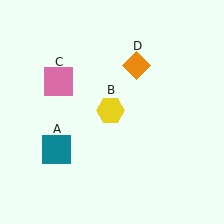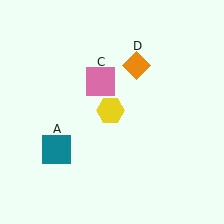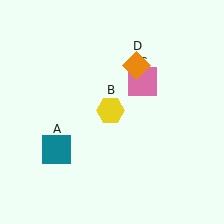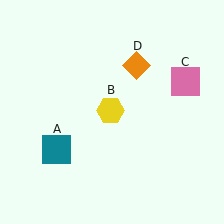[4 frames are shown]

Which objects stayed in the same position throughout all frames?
Teal square (object A) and yellow hexagon (object B) and orange diamond (object D) remained stationary.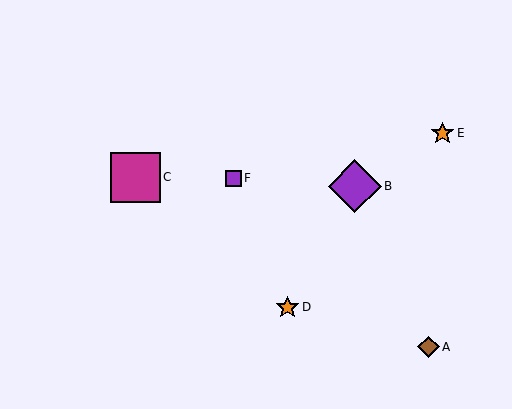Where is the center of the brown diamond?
The center of the brown diamond is at (428, 347).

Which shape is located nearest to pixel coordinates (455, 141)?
The orange star (labeled E) at (443, 133) is nearest to that location.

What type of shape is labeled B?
Shape B is a purple diamond.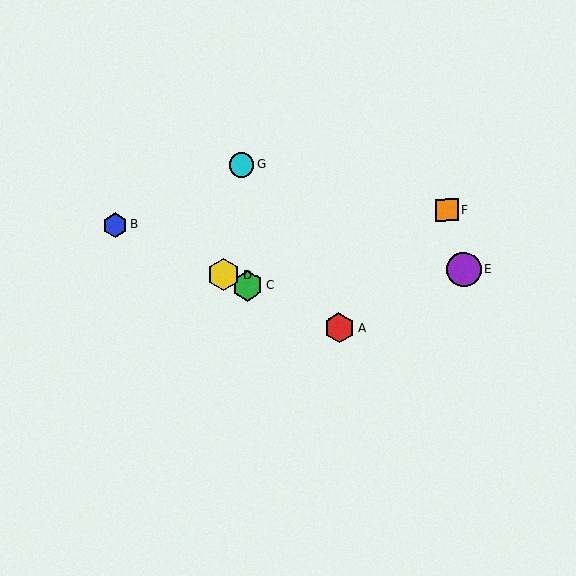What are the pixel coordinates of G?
Object G is at (241, 165).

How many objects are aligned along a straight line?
4 objects (A, B, C, D) are aligned along a straight line.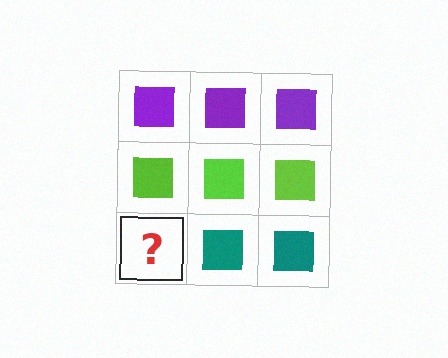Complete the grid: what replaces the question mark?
The question mark should be replaced with a teal square.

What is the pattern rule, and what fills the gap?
The rule is that each row has a consistent color. The gap should be filled with a teal square.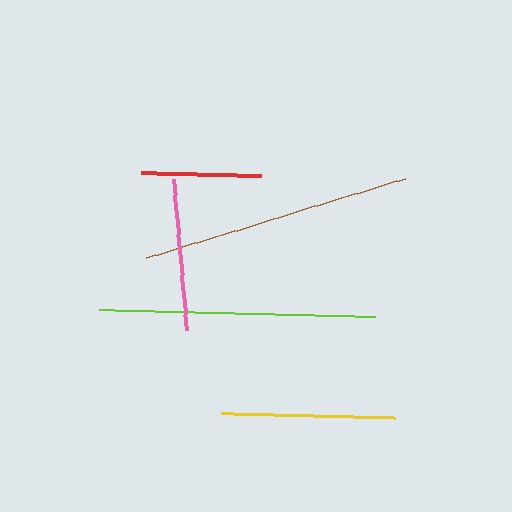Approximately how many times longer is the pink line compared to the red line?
The pink line is approximately 1.3 times the length of the red line.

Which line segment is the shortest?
The red line is the shortest at approximately 120 pixels.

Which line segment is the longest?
The lime line is the longest at approximately 276 pixels.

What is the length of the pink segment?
The pink segment is approximately 152 pixels long.